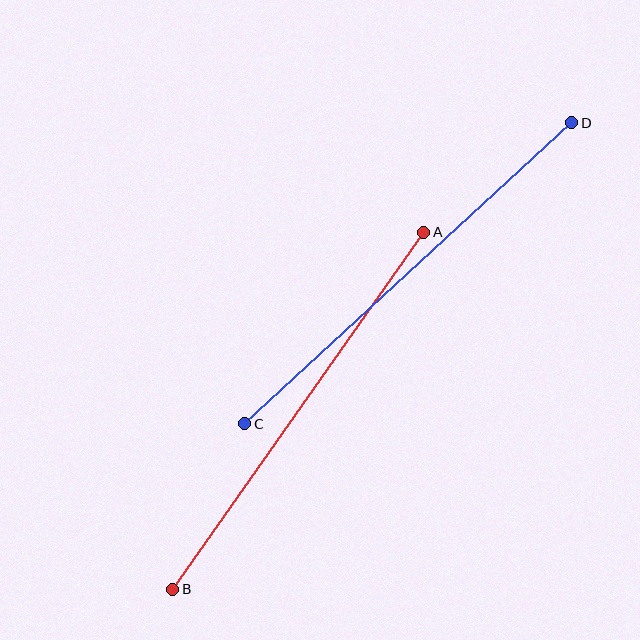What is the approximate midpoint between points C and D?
The midpoint is at approximately (408, 273) pixels.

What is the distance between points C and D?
The distance is approximately 445 pixels.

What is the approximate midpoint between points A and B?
The midpoint is at approximately (298, 411) pixels.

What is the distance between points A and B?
The distance is approximately 436 pixels.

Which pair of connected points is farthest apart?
Points C and D are farthest apart.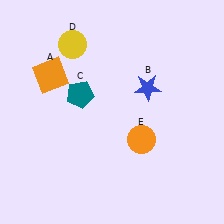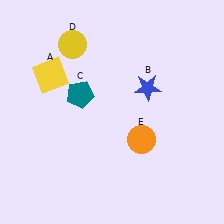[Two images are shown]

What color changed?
The square (A) changed from orange in Image 1 to yellow in Image 2.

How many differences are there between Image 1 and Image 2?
There is 1 difference between the two images.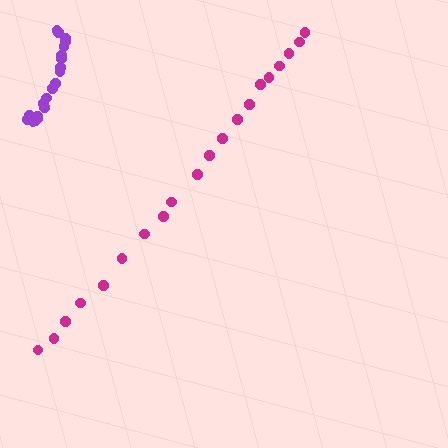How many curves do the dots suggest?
There are 2 distinct paths.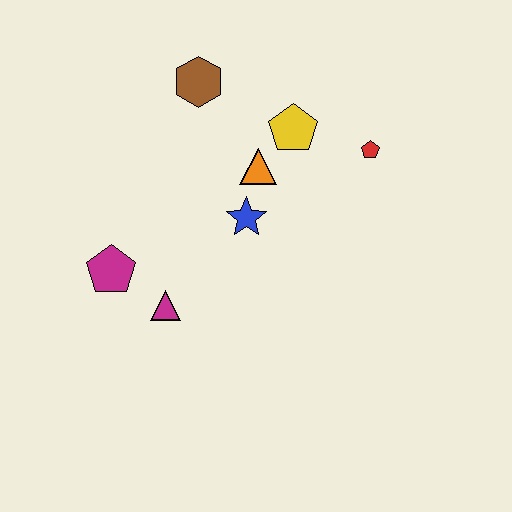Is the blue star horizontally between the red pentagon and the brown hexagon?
Yes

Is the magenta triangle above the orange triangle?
No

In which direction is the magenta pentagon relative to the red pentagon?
The magenta pentagon is to the left of the red pentagon.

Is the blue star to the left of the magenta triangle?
No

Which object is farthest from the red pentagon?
The magenta pentagon is farthest from the red pentagon.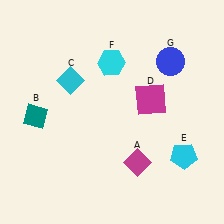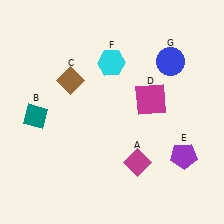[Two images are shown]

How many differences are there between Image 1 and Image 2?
There are 2 differences between the two images.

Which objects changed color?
C changed from cyan to brown. E changed from cyan to purple.